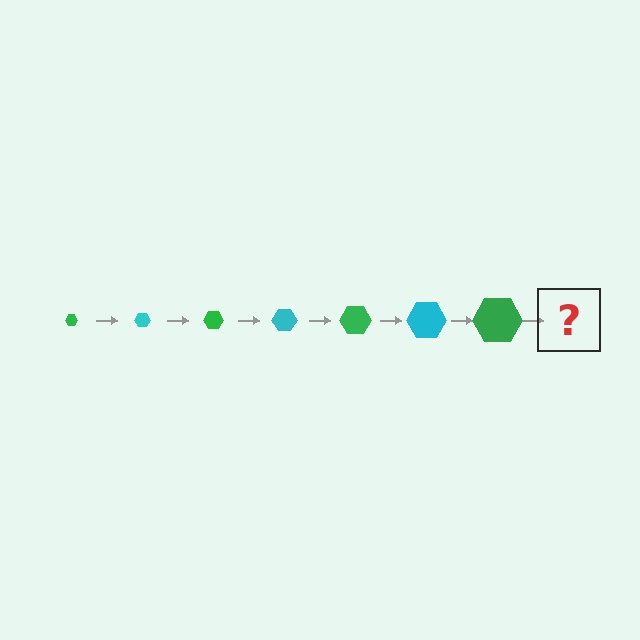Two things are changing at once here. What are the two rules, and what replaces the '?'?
The two rules are that the hexagon grows larger each step and the color cycles through green and cyan. The '?' should be a cyan hexagon, larger than the previous one.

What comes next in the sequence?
The next element should be a cyan hexagon, larger than the previous one.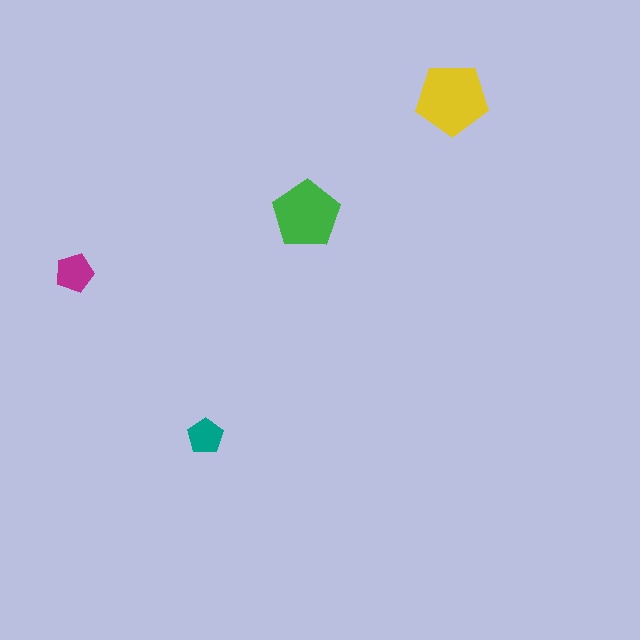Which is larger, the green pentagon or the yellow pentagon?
The yellow one.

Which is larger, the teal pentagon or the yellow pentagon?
The yellow one.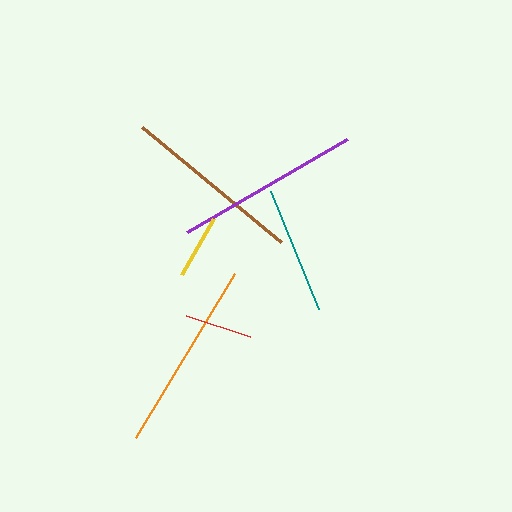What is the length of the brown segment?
The brown segment is approximately 180 pixels long.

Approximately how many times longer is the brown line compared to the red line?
The brown line is approximately 2.7 times the length of the red line.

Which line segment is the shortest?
The yellow line is the shortest at approximately 65 pixels.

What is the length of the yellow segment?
The yellow segment is approximately 65 pixels long.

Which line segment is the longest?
The orange line is the longest at approximately 192 pixels.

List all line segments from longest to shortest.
From longest to shortest: orange, purple, brown, teal, red, yellow.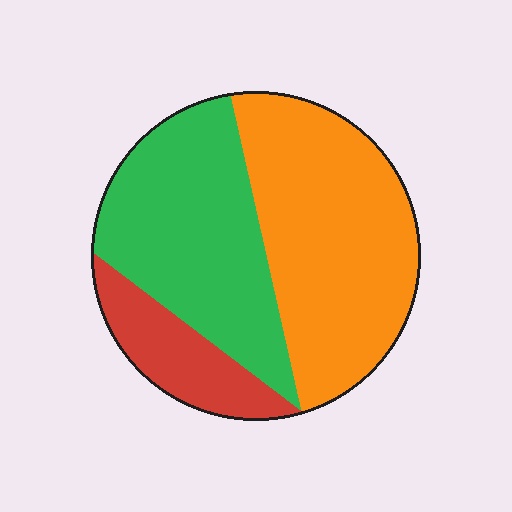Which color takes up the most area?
Orange, at roughly 45%.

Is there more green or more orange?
Orange.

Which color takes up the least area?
Red, at roughly 15%.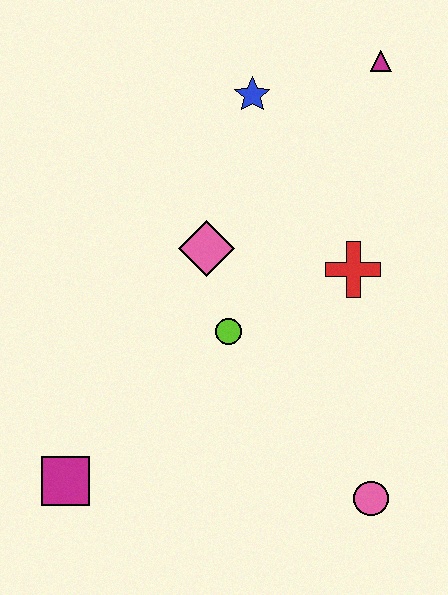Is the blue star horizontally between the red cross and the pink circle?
No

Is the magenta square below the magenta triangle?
Yes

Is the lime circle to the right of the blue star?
No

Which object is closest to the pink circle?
The lime circle is closest to the pink circle.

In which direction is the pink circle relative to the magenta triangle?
The pink circle is below the magenta triangle.